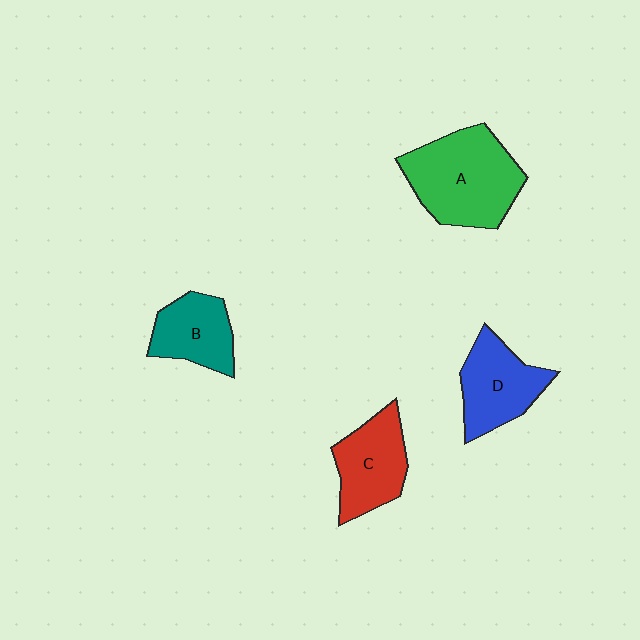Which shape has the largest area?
Shape A (green).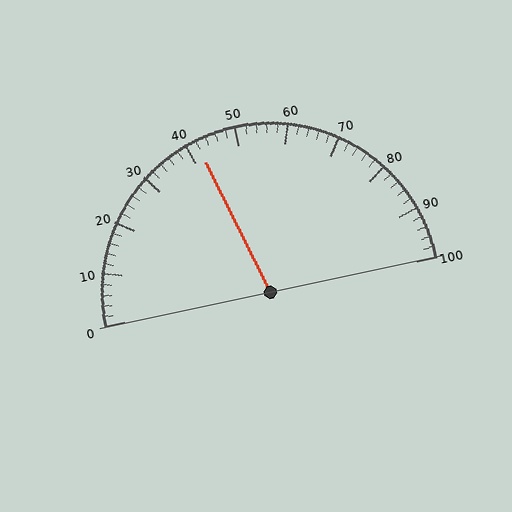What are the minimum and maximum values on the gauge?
The gauge ranges from 0 to 100.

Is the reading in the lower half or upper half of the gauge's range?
The reading is in the lower half of the range (0 to 100).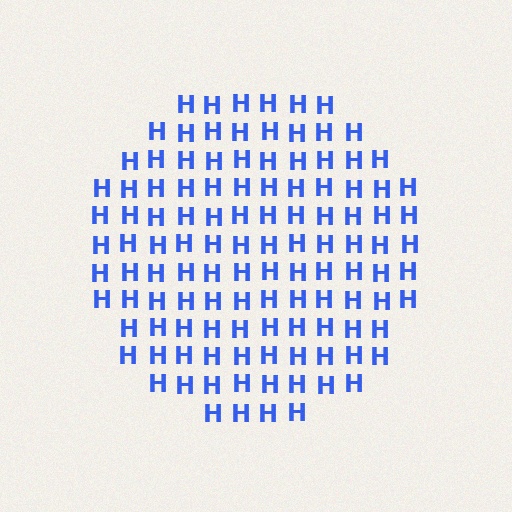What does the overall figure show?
The overall figure shows a circle.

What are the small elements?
The small elements are letter H's.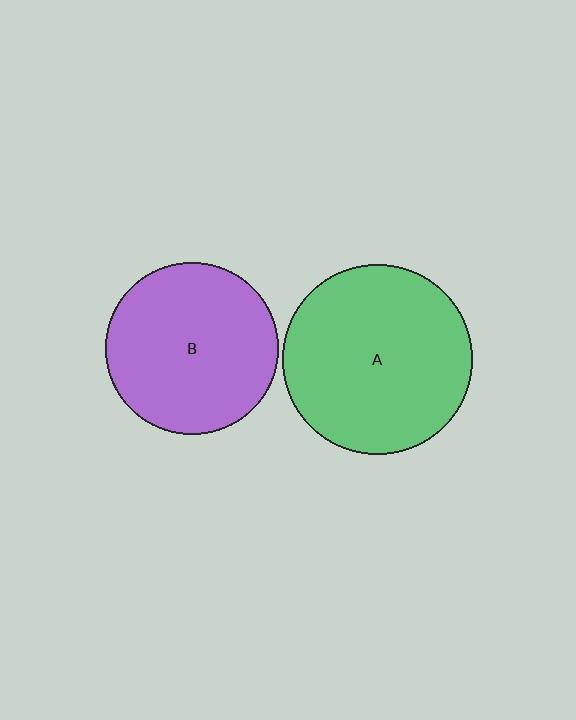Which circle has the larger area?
Circle A (green).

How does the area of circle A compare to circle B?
Approximately 1.2 times.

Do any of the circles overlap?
No, none of the circles overlap.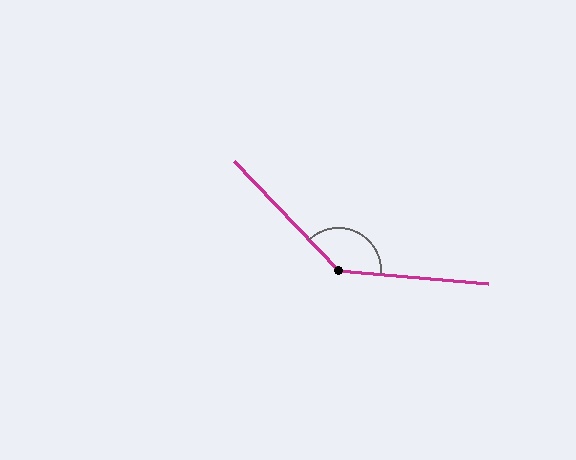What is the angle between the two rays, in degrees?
Approximately 139 degrees.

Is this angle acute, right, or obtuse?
It is obtuse.